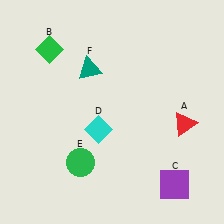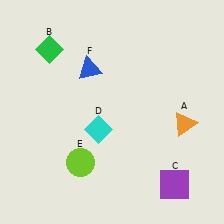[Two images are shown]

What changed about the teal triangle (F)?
In Image 1, F is teal. In Image 2, it changed to blue.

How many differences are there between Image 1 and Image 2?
There are 3 differences between the two images.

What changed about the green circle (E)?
In Image 1, E is green. In Image 2, it changed to lime.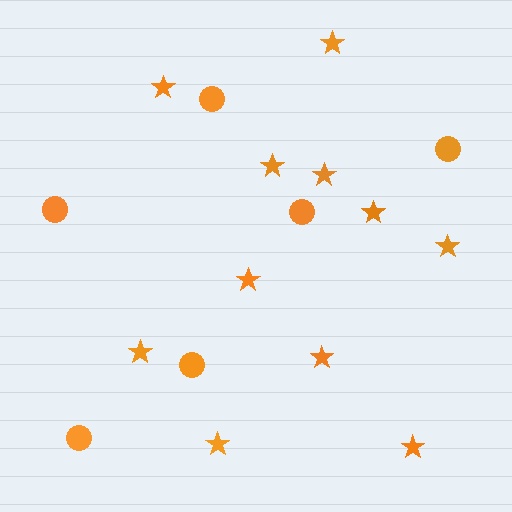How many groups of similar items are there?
There are 2 groups: one group of stars (11) and one group of circles (6).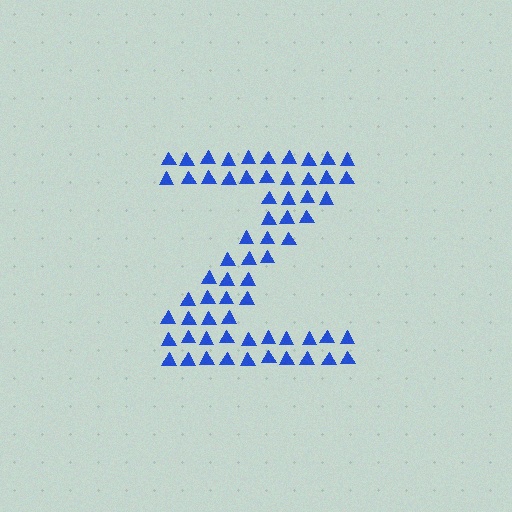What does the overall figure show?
The overall figure shows the letter Z.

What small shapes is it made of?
It is made of small triangles.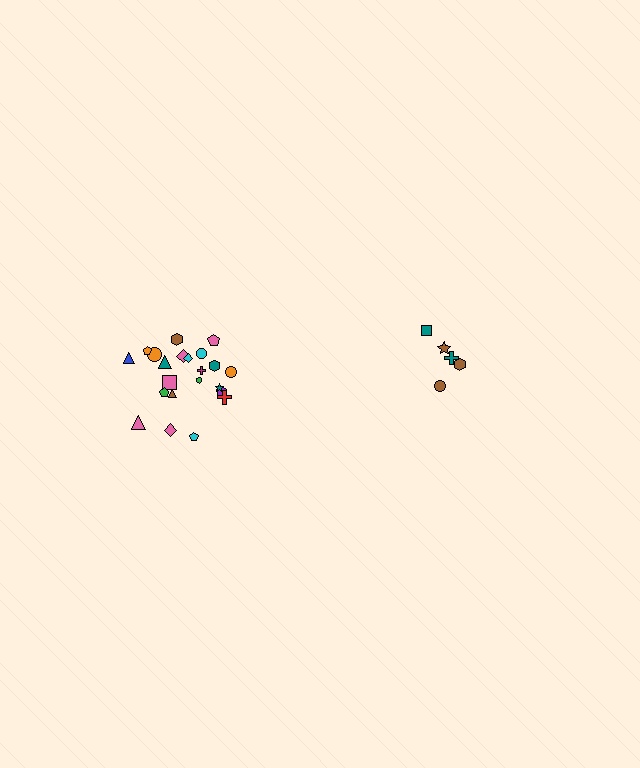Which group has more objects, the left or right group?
The left group.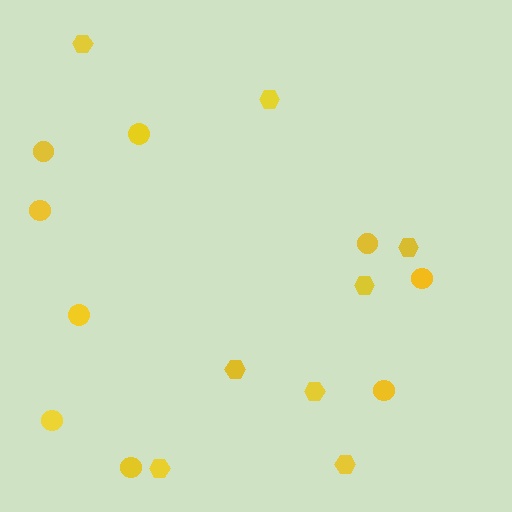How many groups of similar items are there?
There are 2 groups: one group of hexagons (8) and one group of circles (9).